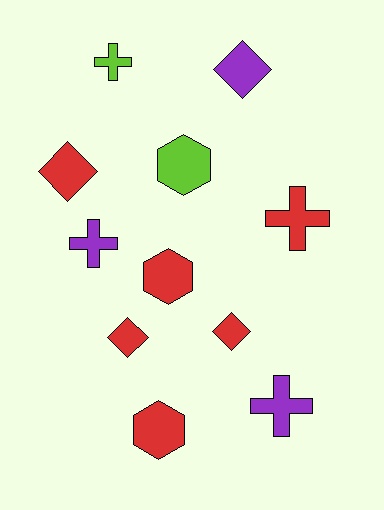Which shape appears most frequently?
Cross, with 4 objects.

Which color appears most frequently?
Red, with 6 objects.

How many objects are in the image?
There are 11 objects.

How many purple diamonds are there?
There is 1 purple diamond.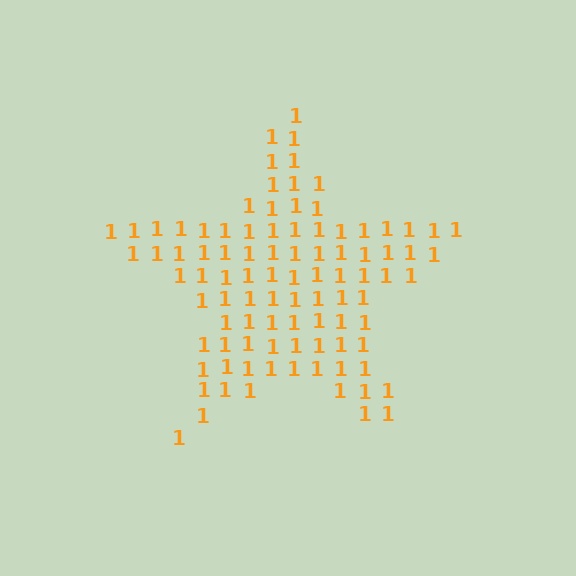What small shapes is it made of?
It is made of small digit 1's.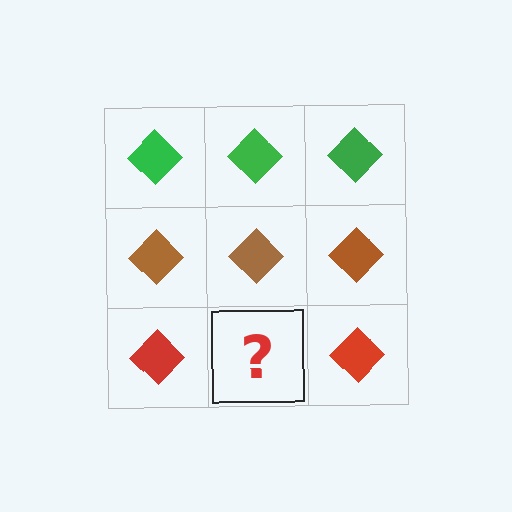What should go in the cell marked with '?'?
The missing cell should contain a red diamond.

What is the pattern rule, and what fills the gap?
The rule is that each row has a consistent color. The gap should be filled with a red diamond.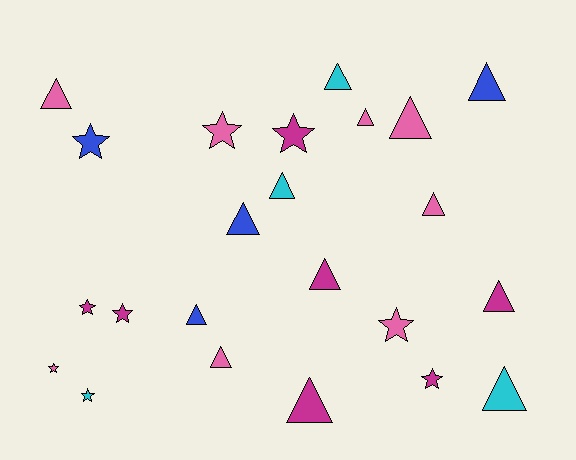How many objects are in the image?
There are 23 objects.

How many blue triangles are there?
There are 3 blue triangles.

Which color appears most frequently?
Pink, with 8 objects.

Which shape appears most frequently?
Triangle, with 14 objects.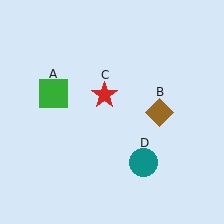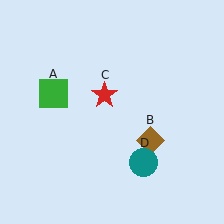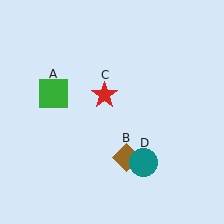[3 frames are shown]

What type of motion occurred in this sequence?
The brown diamond (object B) rotated clockwise around the center of the scene.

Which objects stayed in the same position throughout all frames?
Green square (object A) and red star (object C) and teal circle (object D) remained stationary.